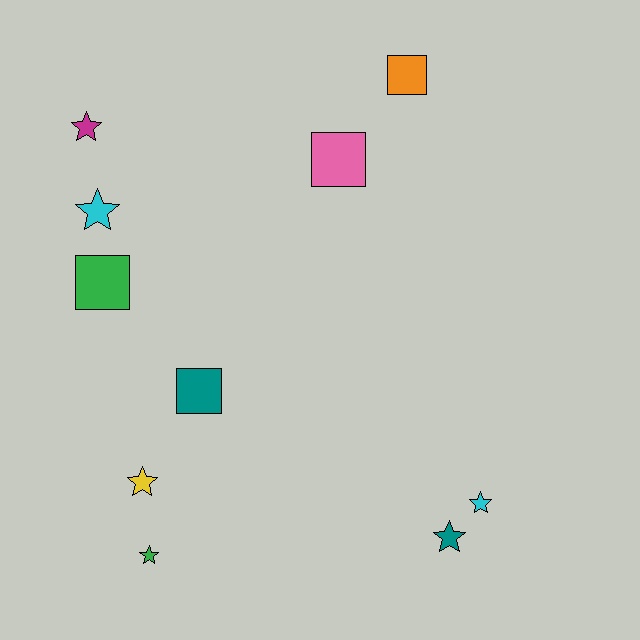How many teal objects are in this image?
There are 2 teal objects.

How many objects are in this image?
There are 10 objects.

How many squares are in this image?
There are 4 squares.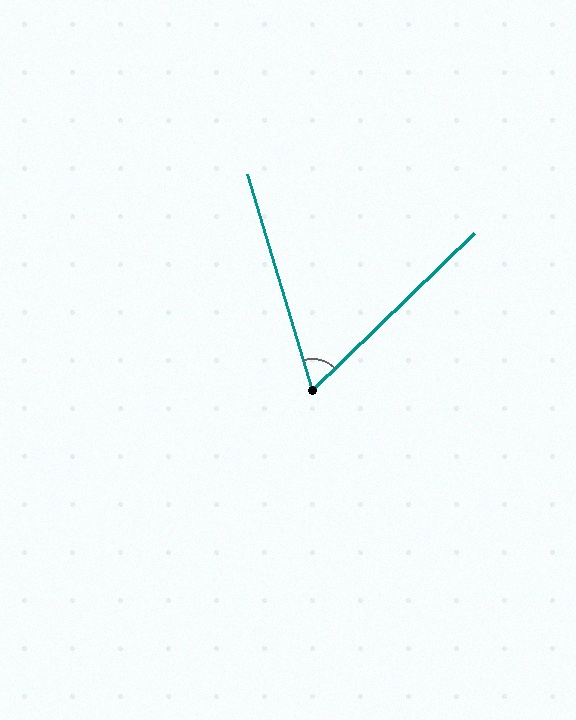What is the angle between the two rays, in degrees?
Approximately 63 degrees.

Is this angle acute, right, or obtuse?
It is acute.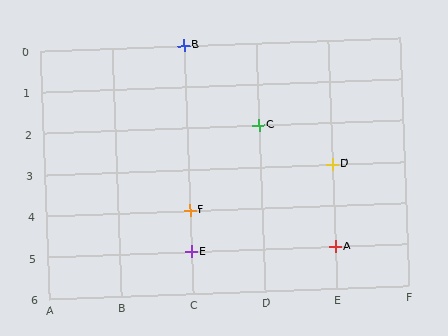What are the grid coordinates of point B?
Point B is at grid coordinates (C, 0).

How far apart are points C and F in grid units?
Points C and F are 1 column and 2 rows apart (about 2.2 grid units diagonally).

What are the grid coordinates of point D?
Point D is at grid coordinates (E, 3).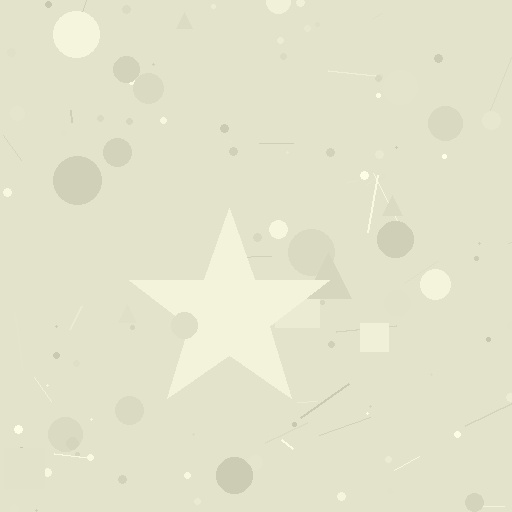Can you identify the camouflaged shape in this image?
The camouflaged shape is a star.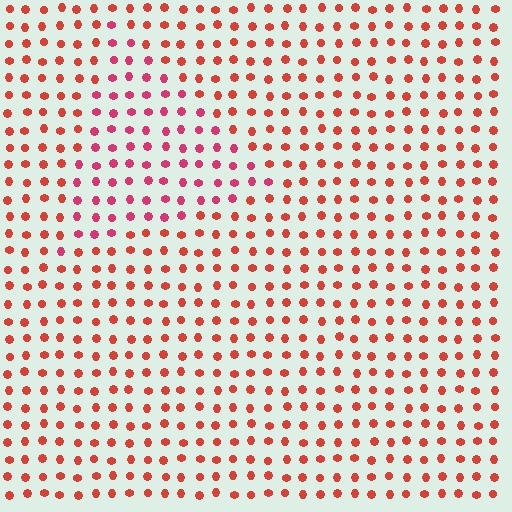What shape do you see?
I see a triangle.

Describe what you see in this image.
The image is filled with small red elements in a uniform arrangement. A triangle-shaped region is visible where the elements are tinted to a slightly different hue, forming a subtle color boundary.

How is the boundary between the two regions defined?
The boundary is defined purely by a slight shift in hue (about 26 degrees). Spacing, size, and orientation are identical on both sides.